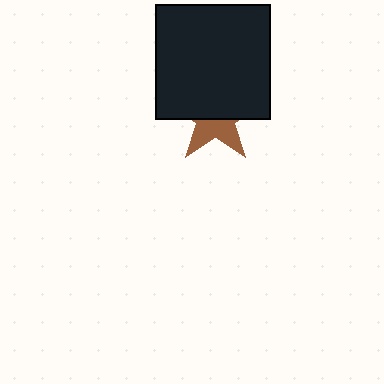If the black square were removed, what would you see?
You would see the complete brown star.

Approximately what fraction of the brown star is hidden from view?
Roughly 58% of the brown star is hidden behind the black square.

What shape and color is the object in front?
The object in front is a black square.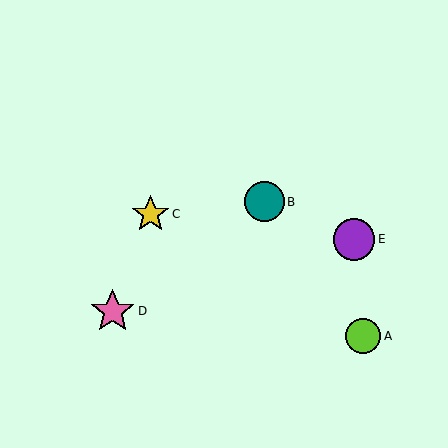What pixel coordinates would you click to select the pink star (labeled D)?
Click at (113, 311) to select the pink star D.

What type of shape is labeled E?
Shape E is a purple circle.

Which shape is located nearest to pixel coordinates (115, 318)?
The pink star (labeled D) at (113, 311) is nearest to that location.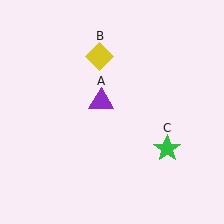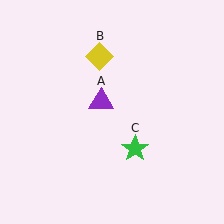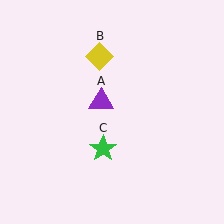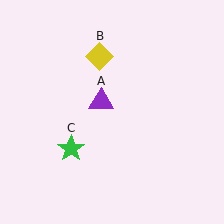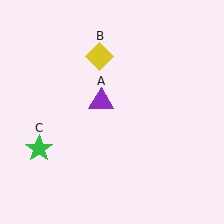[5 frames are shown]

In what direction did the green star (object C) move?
The green star (object C) moved left.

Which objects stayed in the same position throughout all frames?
Purple triangle (object A) and yellow diamond (object B) remained stationary.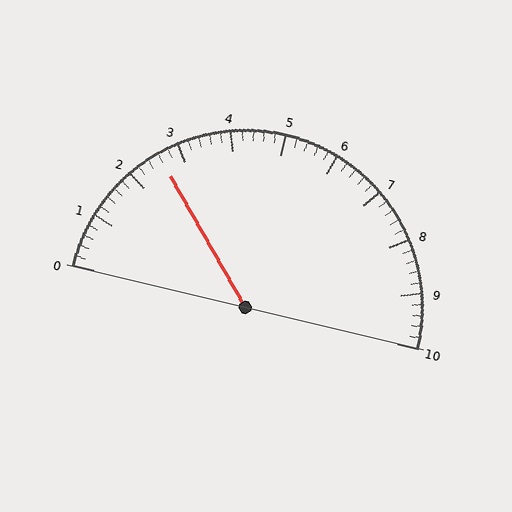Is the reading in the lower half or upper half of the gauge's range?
The reading is in the lower half of the range (0 to 10).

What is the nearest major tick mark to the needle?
The nearest major tick mark is 3.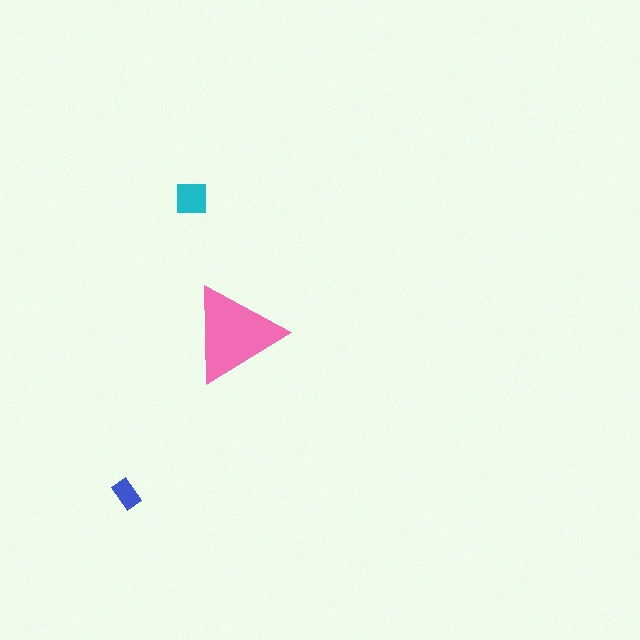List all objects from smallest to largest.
The blue rectangle, the cyan square, the pink triangle.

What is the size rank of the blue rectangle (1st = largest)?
3rd.